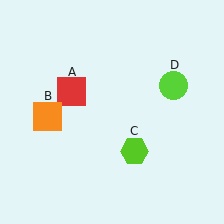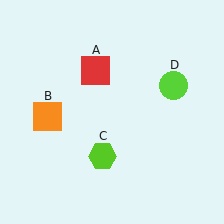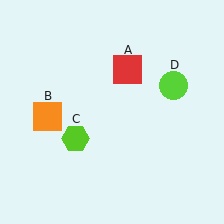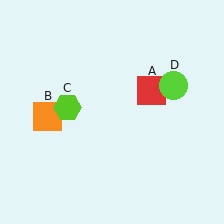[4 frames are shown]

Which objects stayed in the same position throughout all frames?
Orange square (object B) and lime circle (object D) remained stationary.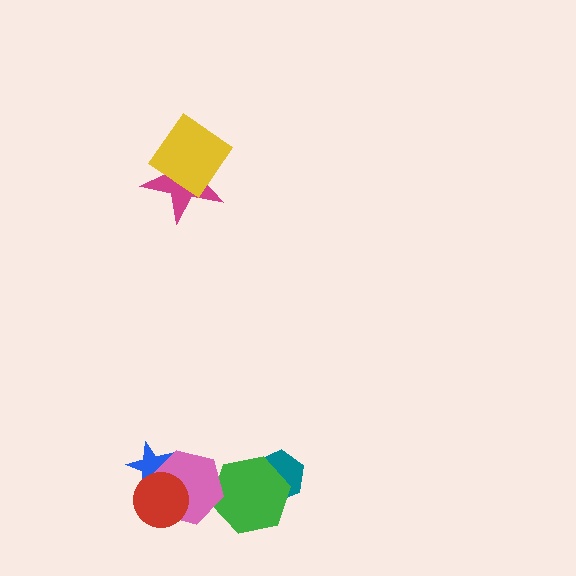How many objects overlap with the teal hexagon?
1 object overlaps with the teal hexagon.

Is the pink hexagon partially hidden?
Yes, it is partially covered by another shape.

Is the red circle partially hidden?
No, no other shape covers it.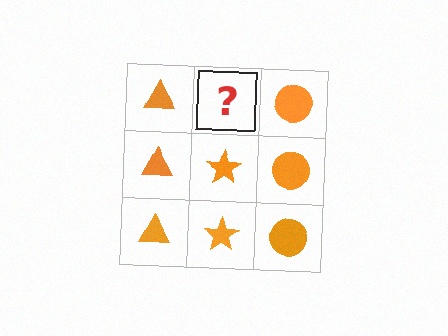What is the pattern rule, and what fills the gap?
The rule is that each column has a consistent shape. The gap should be filled with an orange star.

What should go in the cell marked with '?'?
The missing cell should contain an orange star.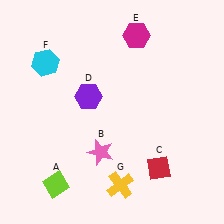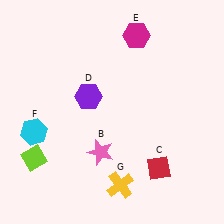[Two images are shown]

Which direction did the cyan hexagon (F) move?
The cyan hexagon (F) moved down.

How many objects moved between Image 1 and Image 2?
2 objects moved between the two images.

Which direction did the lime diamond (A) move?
The lime diamond (A) moved up.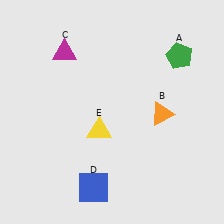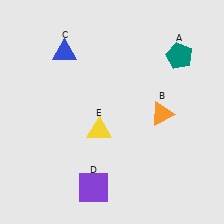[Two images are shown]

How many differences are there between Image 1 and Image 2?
There are 3 differences between the two images.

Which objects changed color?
A changed from green to teal. C changed from magenta to blue. D changed from blue to purple.